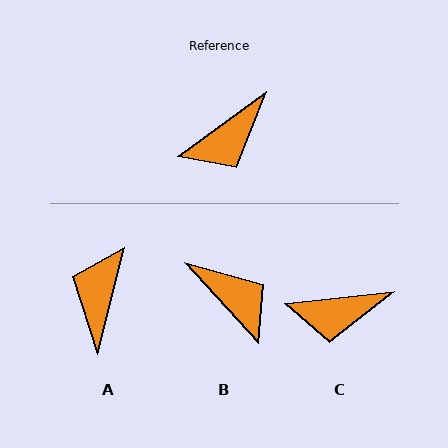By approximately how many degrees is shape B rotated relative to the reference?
Approximately 96 degrees counter-clockwise.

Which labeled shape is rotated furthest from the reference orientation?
A, about 140 degrees away.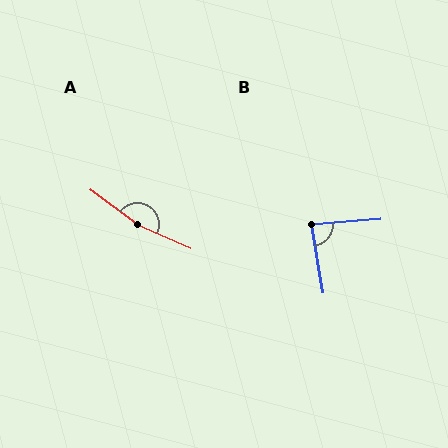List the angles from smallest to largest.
B (84°), A (167°).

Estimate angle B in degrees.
Approximately 84 degrees.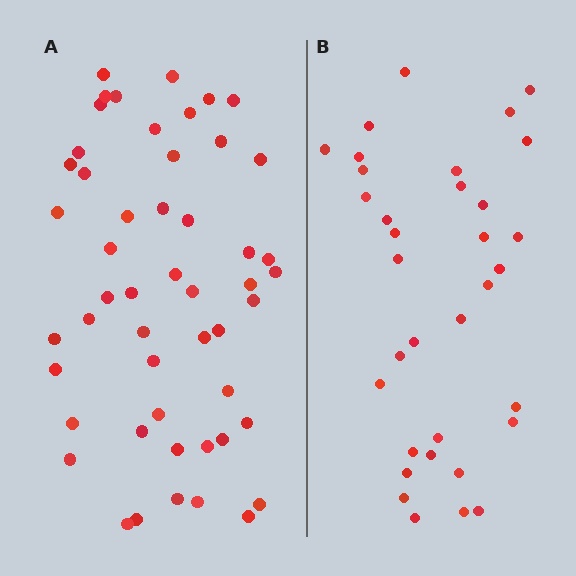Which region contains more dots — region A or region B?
Region A (the left region) has more dots.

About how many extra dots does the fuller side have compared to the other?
Region A has approximately 15 more dots than region B.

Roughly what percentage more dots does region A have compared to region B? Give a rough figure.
About 50% more.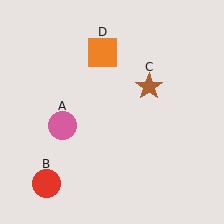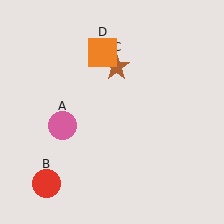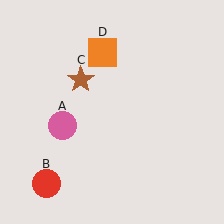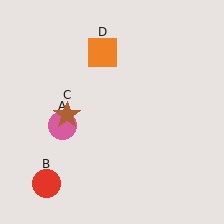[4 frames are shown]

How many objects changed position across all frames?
1 object changed position: brown star (object C).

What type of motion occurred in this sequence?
The brown star (object C) rotated counterclockwise around the center of the scene.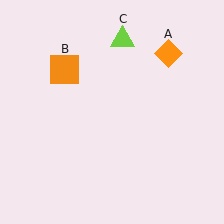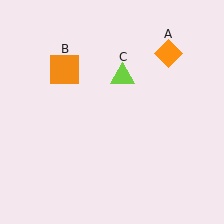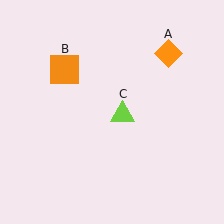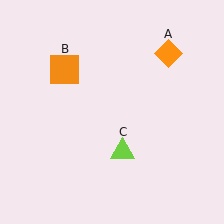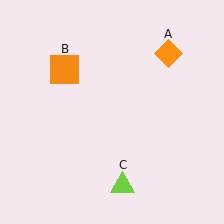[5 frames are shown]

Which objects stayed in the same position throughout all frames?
Orange diamond (object A) and orange square (object B) remained stationary.